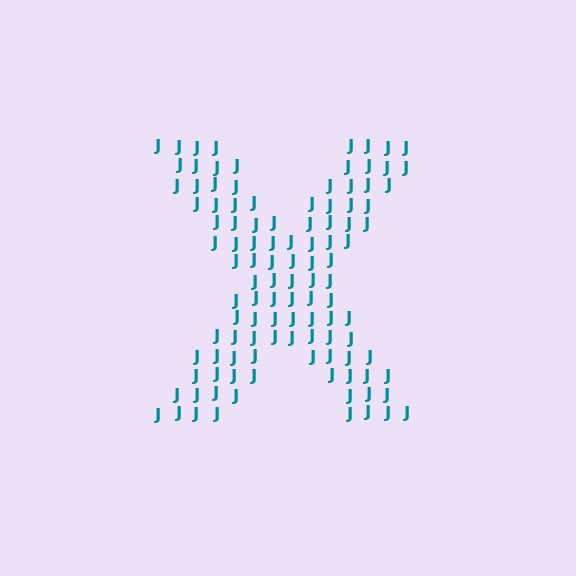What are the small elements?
The small elements are letter J's.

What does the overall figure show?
The overall figure shows the letter X.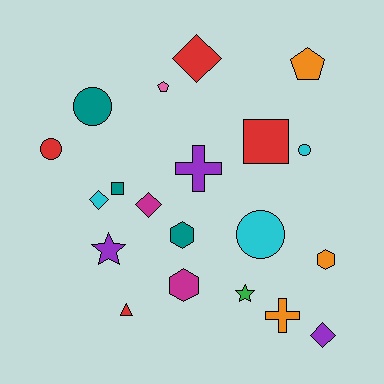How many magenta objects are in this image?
There are 2 magenta objects.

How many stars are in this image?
There are 2 stars.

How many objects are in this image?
There are 20 objects.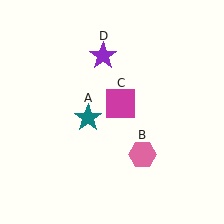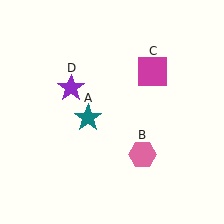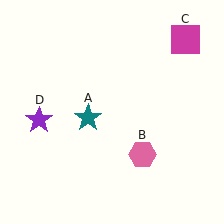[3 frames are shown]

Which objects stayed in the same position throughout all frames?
Teal star (object A) and pink hexagon (object B) remained stationary.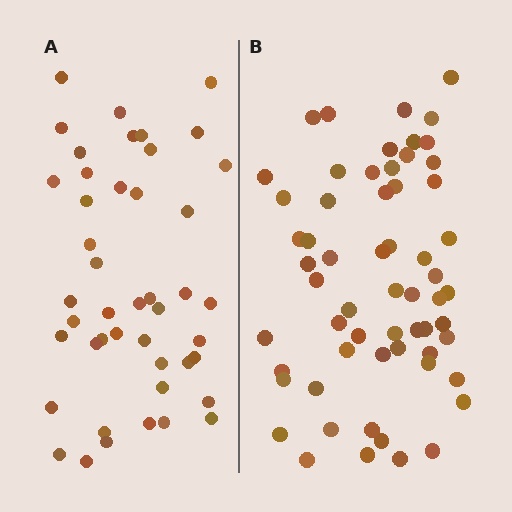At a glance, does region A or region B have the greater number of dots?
Region B (the right region) has more dots.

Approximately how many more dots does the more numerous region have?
Region B has approximately 15 more dots than region A.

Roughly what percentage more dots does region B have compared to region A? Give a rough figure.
About 35% more.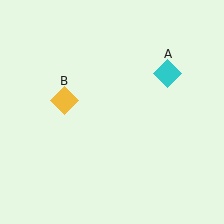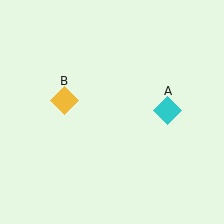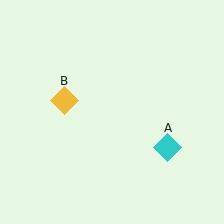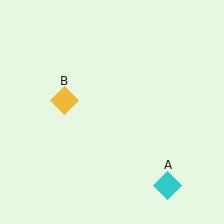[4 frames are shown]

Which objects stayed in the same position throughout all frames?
Yellow diamond (object B) remained stationary.